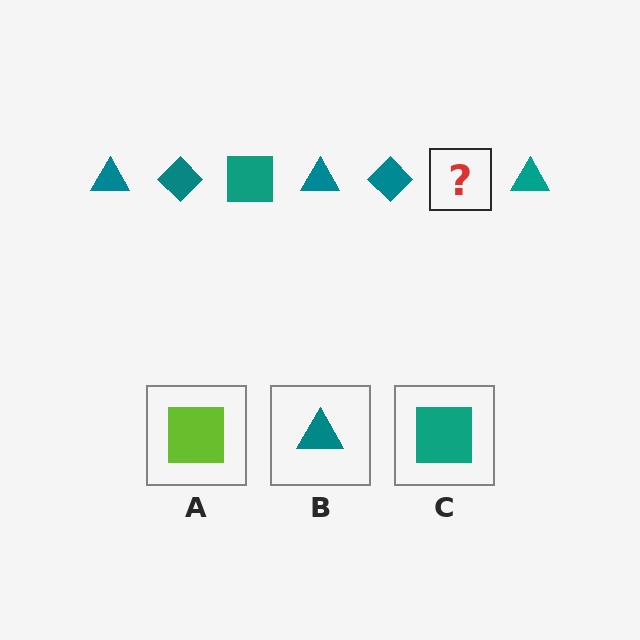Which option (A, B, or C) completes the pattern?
C.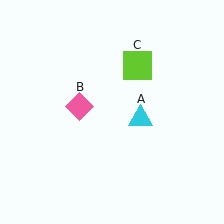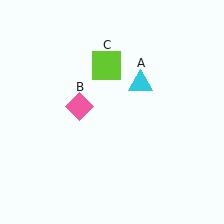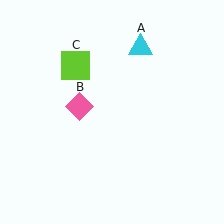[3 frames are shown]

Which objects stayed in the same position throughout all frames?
Pink diamond (object B) remained stationary.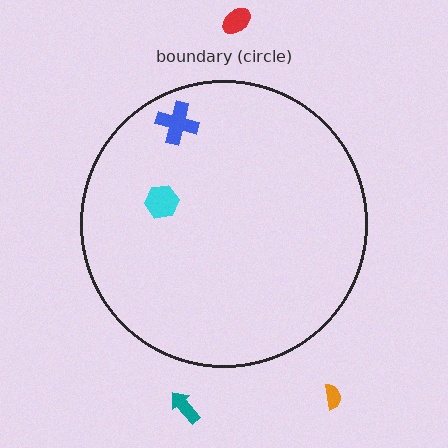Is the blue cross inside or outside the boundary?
Inside.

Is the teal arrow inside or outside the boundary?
Outside.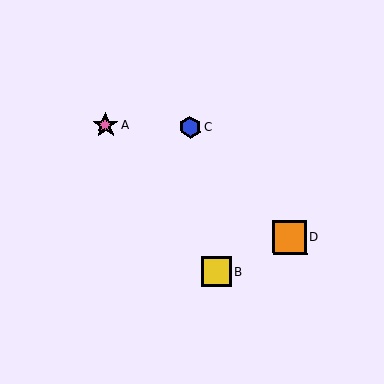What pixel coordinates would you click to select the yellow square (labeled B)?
Click at (216, 271) to select the yellow square B.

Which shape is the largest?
The orange square (labeled D) is the largest.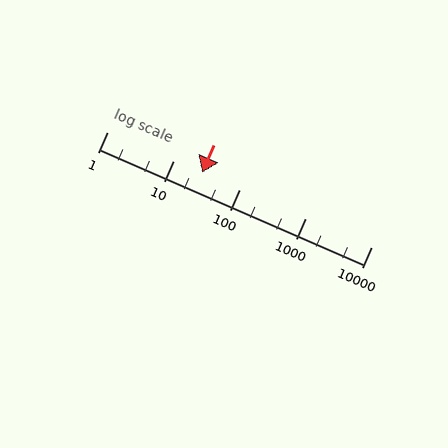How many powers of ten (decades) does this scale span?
The scale spans 4 decades, from 1 to 10000.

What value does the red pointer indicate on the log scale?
The pointer indicates approximately 27.